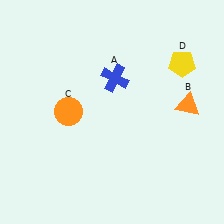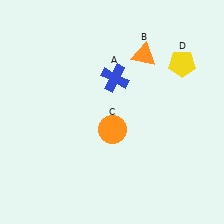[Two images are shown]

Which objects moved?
The objects that moved are: the orange triangle (B), the orange circle (C).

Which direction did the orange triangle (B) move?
The orange triangle (B) moved up.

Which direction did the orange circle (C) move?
The orange circle (C) moved right.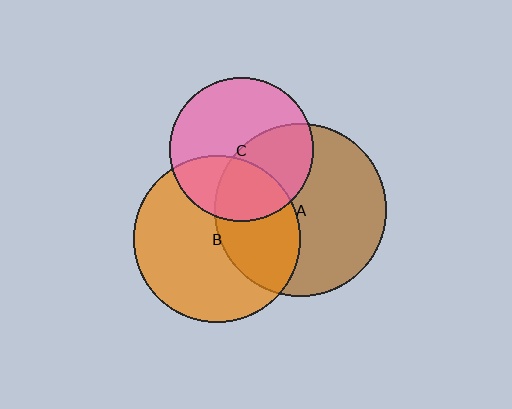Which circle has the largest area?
Circle A (brown).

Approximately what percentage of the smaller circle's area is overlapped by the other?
Approximately 45%.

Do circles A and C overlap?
Yes.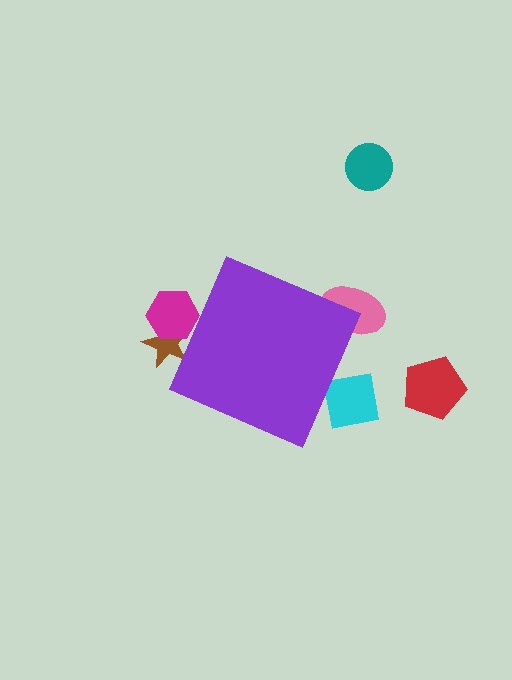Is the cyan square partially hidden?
Yes, the cyan square is partially hidden behind the purple diamond.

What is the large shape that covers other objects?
A purple diamond.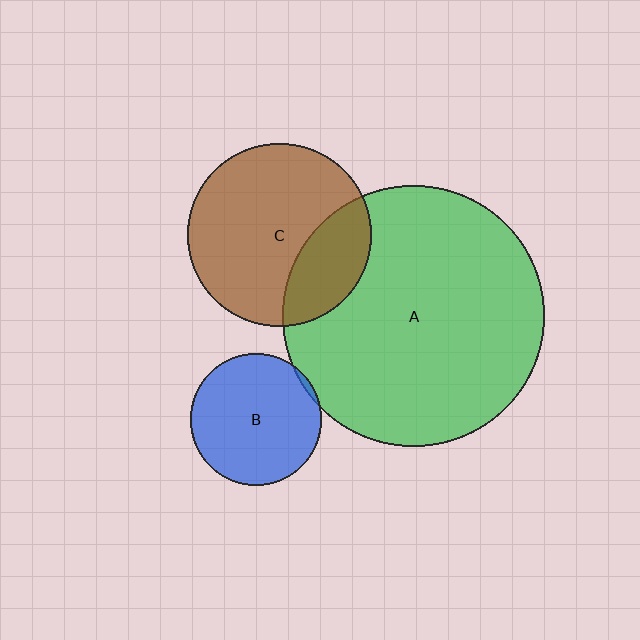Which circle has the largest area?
Circle A (green).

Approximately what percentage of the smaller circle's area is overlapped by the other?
Approximately 25%.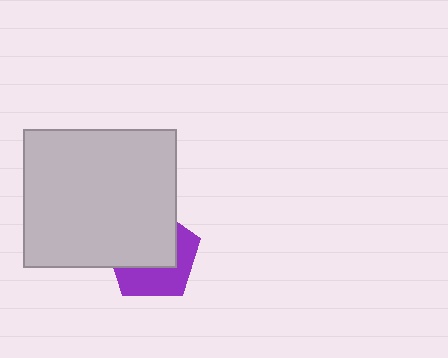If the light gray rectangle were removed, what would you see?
You would see the complete purple pentagon.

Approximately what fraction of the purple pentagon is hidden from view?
Roughly 56% of the purple pentagon is hidden behind the light gray rectangle.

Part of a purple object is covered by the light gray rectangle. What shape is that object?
It is a pentagon.